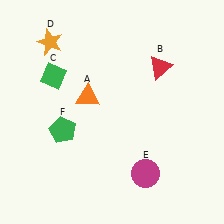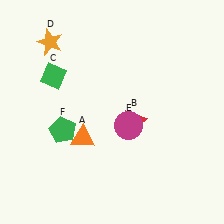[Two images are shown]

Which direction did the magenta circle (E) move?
The magenta circle (E) moved up.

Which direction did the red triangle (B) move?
The red triangle (B) moved down.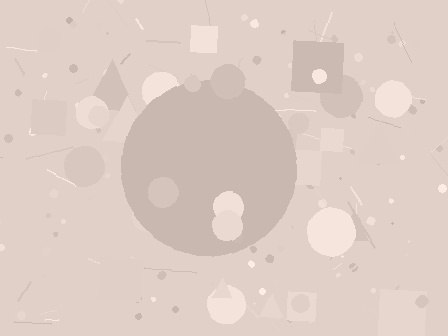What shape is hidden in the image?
A circle is hidden in the image.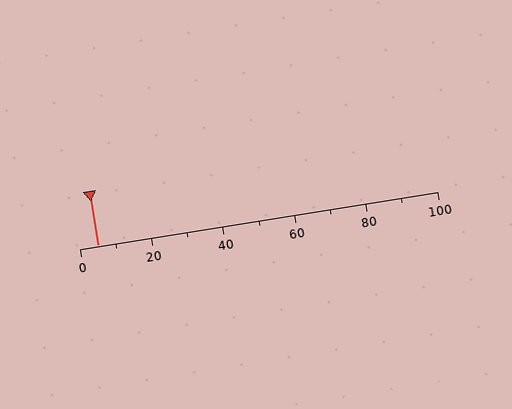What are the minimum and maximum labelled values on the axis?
The axis runs from 0 to 100.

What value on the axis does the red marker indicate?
The marker indicates approximately 5.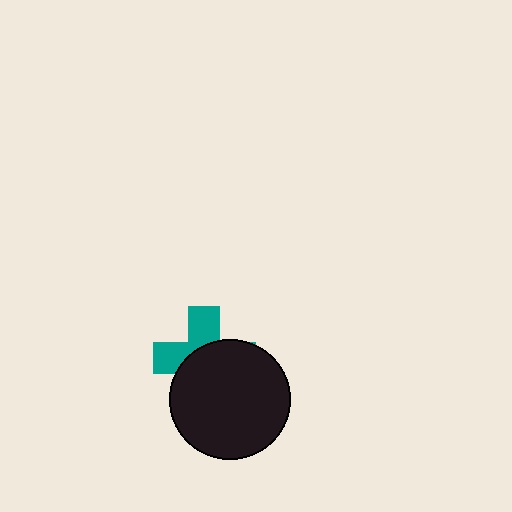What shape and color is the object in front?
The object in front is a black circle.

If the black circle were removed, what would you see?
You would see the complete teal cross.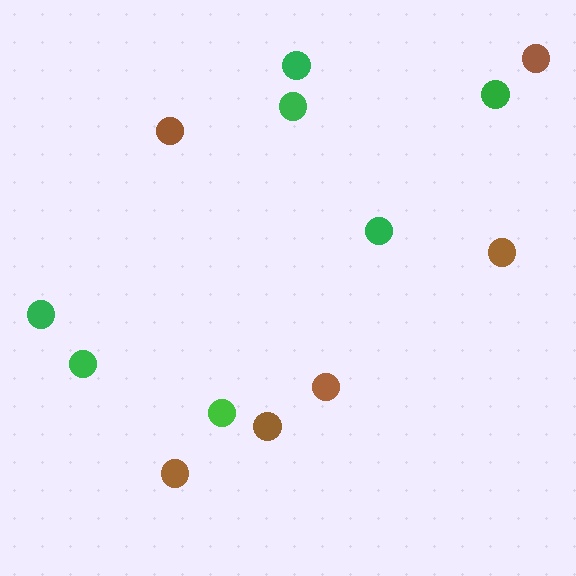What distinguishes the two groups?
There are 2 groups: one group of brown circles (6) and one group of green circles (7).